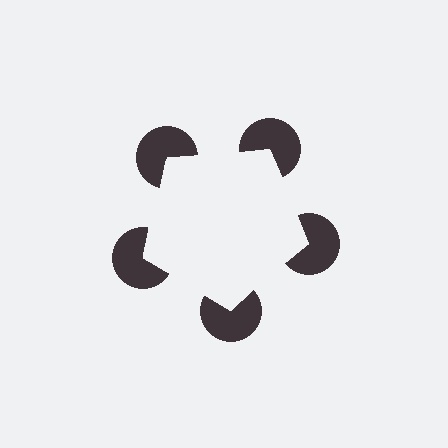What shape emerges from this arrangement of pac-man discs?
An illusory pentagon — its edges are inferred from the aligned wedge cuts in the pac-man discs, not physically drawn.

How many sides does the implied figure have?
5 sides.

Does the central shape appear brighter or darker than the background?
It typically appears slightly brighter than the background, even though no actual brightness change is drawn.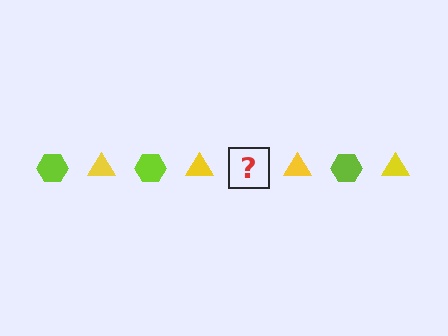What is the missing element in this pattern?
The missing element is a lime hexagon.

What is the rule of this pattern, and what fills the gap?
The rule is that the pattern alternates between lime hexagon and yellow triangle. The gap should be filled with a lime hexagon.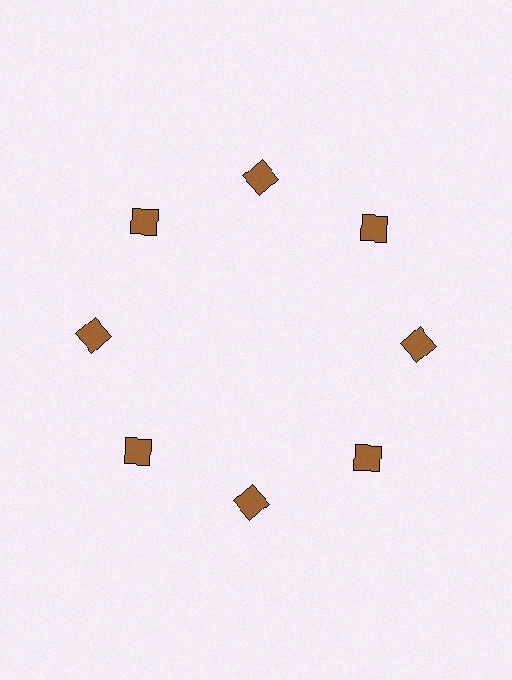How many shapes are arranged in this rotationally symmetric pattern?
There are 8 shapes, arranged in 8 groups of 1.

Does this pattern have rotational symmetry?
Yes, this pattern has 8-fold rotational symmetry. It looks the same after rotating 45 degrees around the center.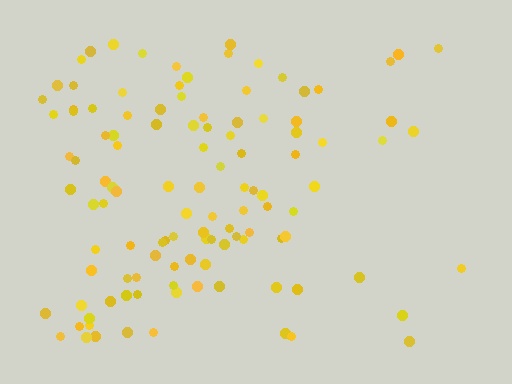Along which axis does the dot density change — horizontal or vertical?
Horizontal.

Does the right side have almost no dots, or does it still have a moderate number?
Still a moderate number, just noticeably fewer than the left.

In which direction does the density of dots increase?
From right to left, with the left side densest.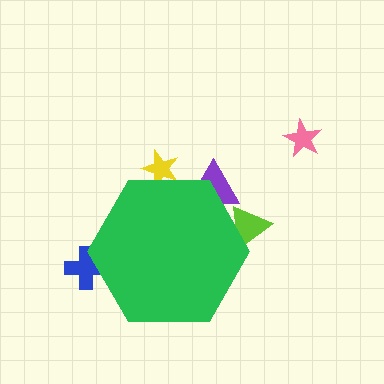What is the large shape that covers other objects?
A green hexagon.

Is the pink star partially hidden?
No, the pink star is fully visible.